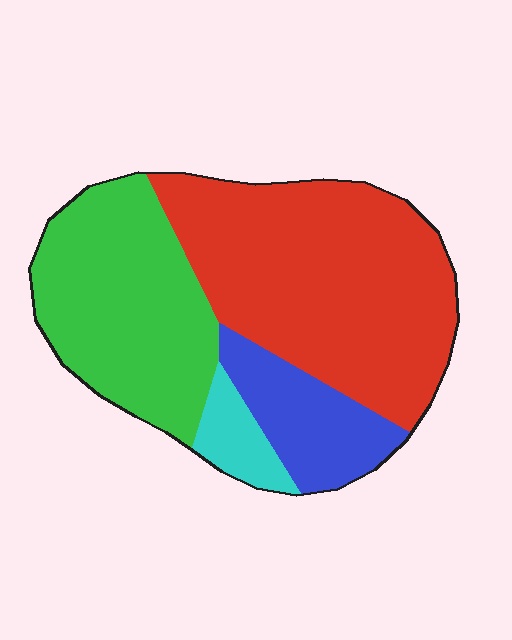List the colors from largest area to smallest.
From largest to smallest: red, green, blue, cyan.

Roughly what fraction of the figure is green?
Green takes up between a quarter and a half of the figure.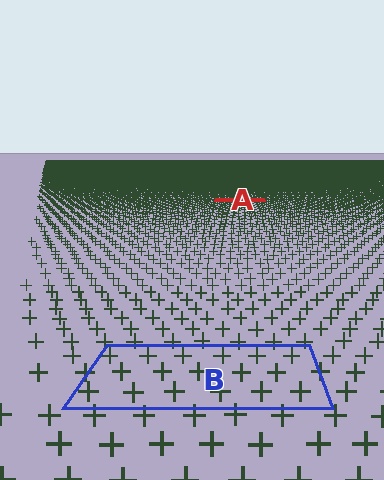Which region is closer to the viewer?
Region B is closer. The texture elements there are larger and more spread out.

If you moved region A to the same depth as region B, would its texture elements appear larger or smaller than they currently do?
They would appear larger. At a closer depth, the same texture elements are projected at a bigger on-screen size.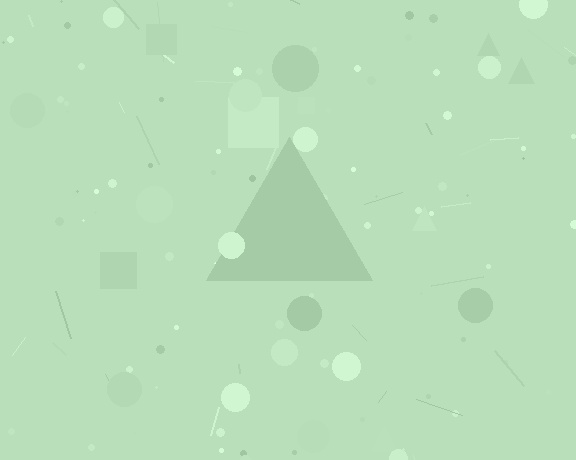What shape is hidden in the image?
A triangle is hidden in the image.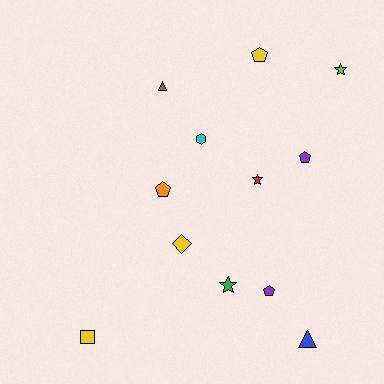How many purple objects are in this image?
There are 2 purple objects.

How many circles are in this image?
There are no circles.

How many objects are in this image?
There are 12 objects.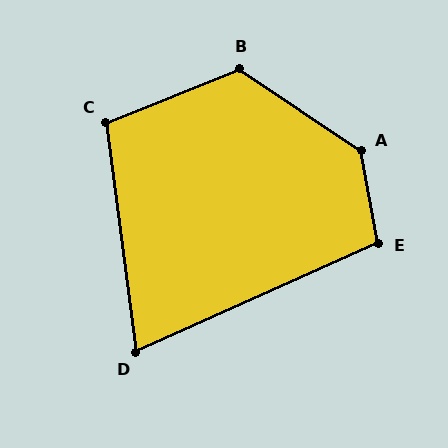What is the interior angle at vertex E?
Approximately 104 degrees (obtuse).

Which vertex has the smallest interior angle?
D, at approximately 73 degrees.